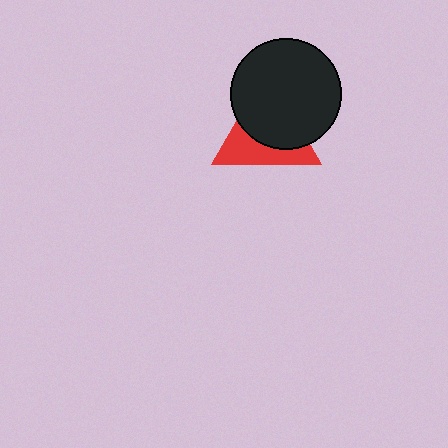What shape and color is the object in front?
The object in front is a black circle.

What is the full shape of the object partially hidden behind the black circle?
The partially hidden object is a red triangle.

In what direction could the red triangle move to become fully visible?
The red triangle could move toward the lower-left. That would shift it out from behind the black circle entirely.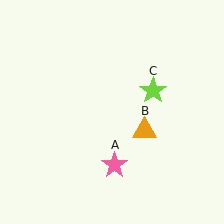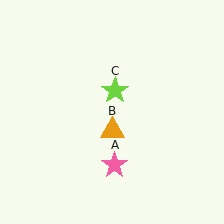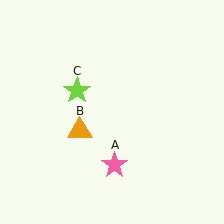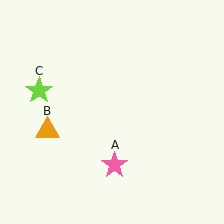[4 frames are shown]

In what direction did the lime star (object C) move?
The lime star (object C) moved left.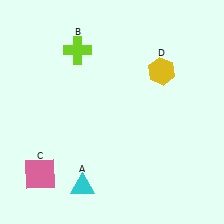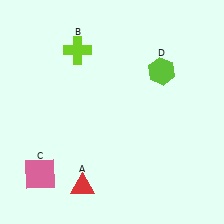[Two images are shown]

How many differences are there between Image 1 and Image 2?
There are 2 differences between the two images.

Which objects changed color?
A changed from cyan to red. D changed from yellow to lime.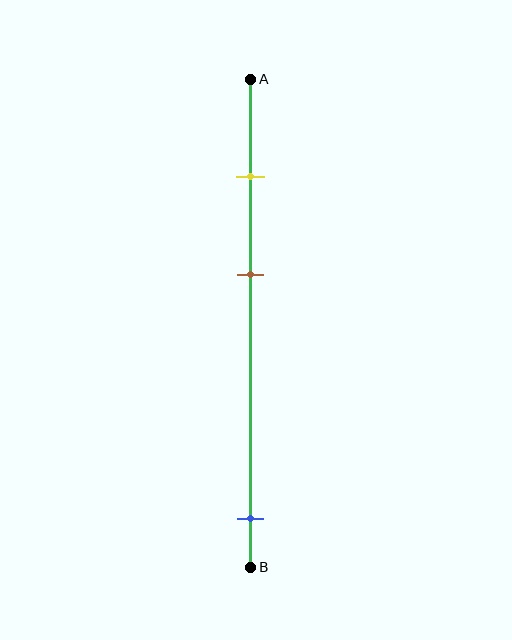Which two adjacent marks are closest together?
The yellow and brown marks are the closest adjacent pair.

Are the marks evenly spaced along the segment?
No, the marks are not evenly spaced.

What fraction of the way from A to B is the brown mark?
The brown mark is approximately 40% (0.4) of the way from A to B.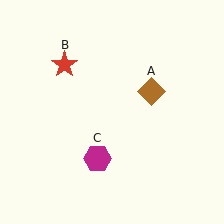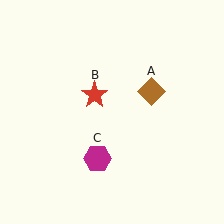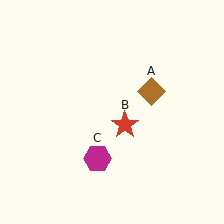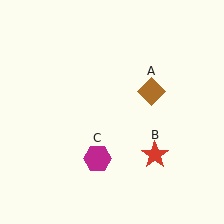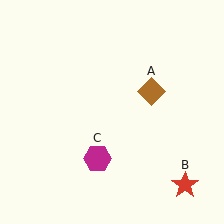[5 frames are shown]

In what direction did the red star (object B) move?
The red star (object B) moved down and to the right.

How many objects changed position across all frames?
1 object changed position: red star (object B).